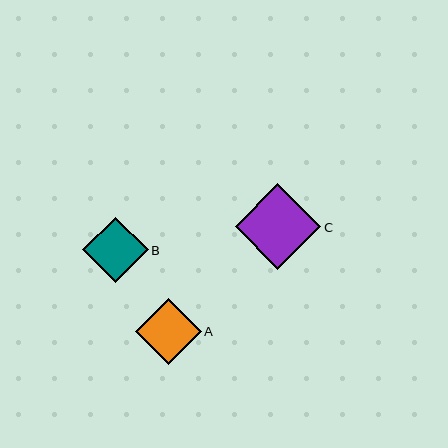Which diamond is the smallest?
Diamond B is the smallest with a size of approximately 65 pixels.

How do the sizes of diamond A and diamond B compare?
Diamond A and diamond B are approximately the same size.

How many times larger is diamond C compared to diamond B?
Diamond C is approximately 1.3 times the size of diamond B.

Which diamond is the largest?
Diamond C is the largest with a size of approximately 86 pixels.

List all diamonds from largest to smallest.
From largest to smallest: C, A, B.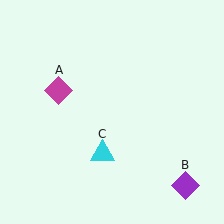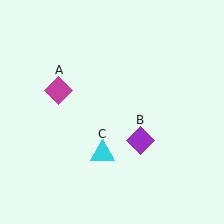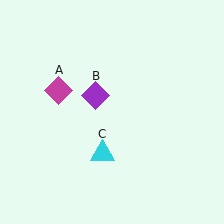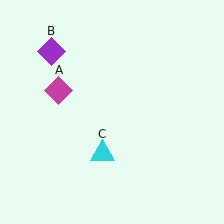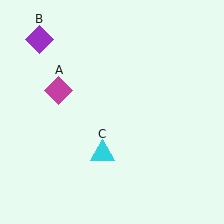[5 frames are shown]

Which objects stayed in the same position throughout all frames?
Magenta diamond (object A) and cyan triangle (object C) remained stationary.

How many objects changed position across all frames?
1 object changed position: purple diamond (object B).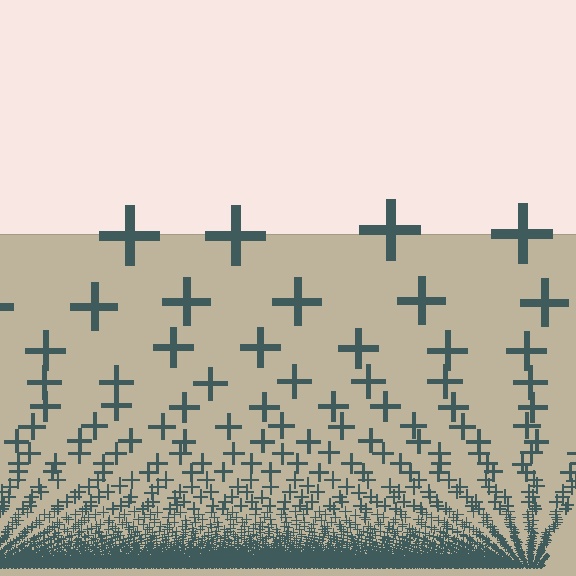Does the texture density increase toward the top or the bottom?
Density increases toward the bottom.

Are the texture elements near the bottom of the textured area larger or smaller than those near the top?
Smaller. The gradient is inverted — elements near the bottom are smaller and denser.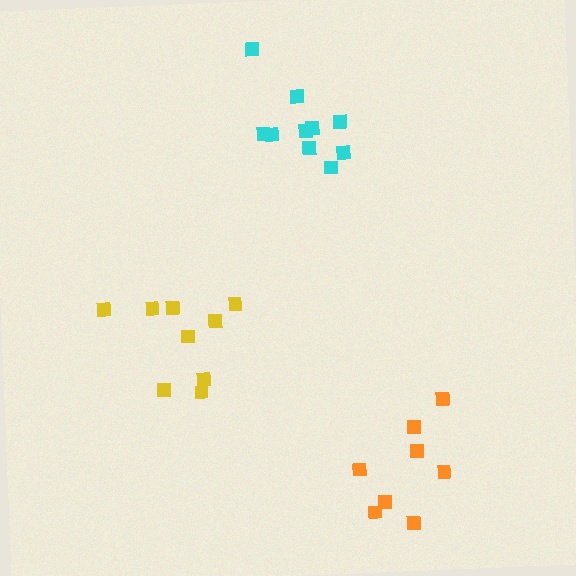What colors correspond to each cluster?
The clusters are colored: yellow, orange, cyan.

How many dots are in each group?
Group 1: 9 dots, Group 2: 8 dots, Group 3: 10 dots (27 total).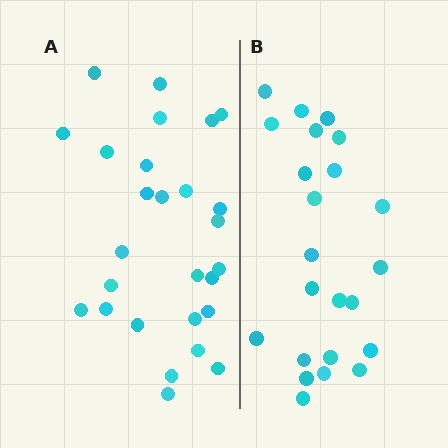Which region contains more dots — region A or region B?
Region A (the left region) has more dots.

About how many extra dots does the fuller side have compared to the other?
Region A has about 4 more dots than region B.